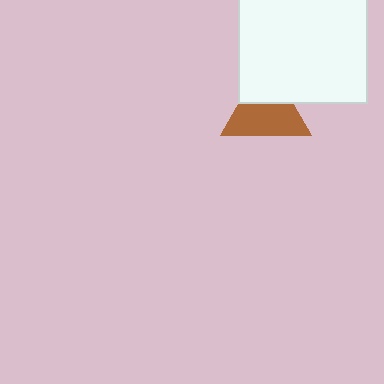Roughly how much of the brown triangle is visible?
About half of it is visible (roughly 64%).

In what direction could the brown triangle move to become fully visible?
The brown triangle could move down. That would shift it out from behind the white square entirely.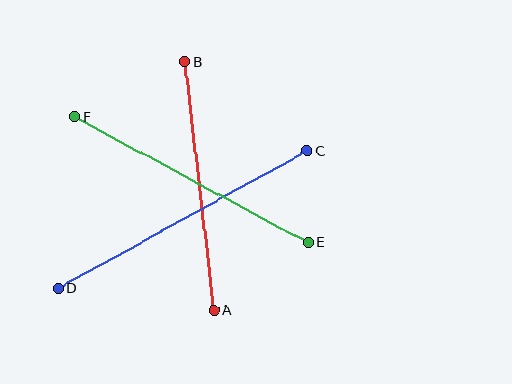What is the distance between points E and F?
The distance is approximately 265 pixels.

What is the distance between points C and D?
The distance is approximately 284 pixels.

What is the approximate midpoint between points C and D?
The midpoint is at approximately (183, 220) pixels.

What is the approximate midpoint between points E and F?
The midpoint is at approximately (191, 180) pixels.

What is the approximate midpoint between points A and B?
The midpoint is at approximately (199, 186) pixels.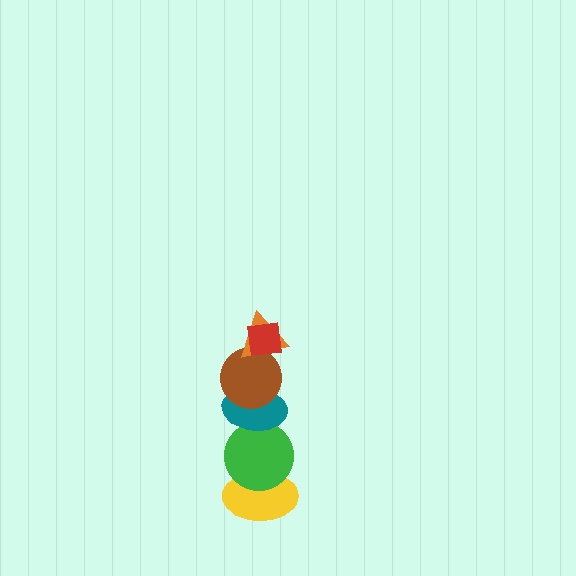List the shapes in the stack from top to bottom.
From top to bottom: the red square, the orange triangle, the brown circle, the teal ellipse, the green circle, the yellow ellipse.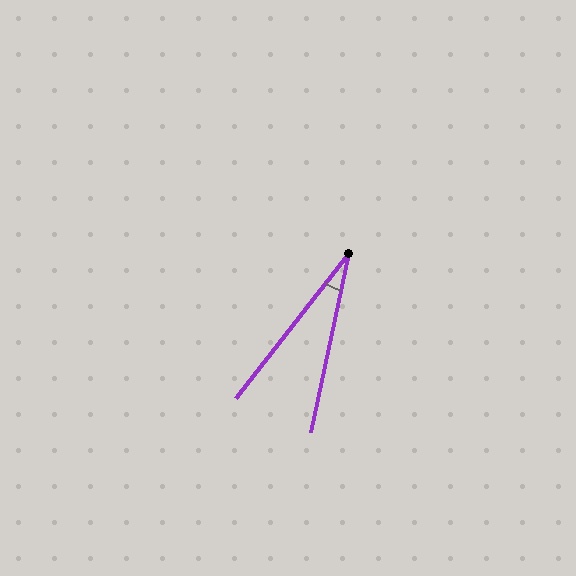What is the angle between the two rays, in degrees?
Approximately 26 degrees.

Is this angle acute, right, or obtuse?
It is acute.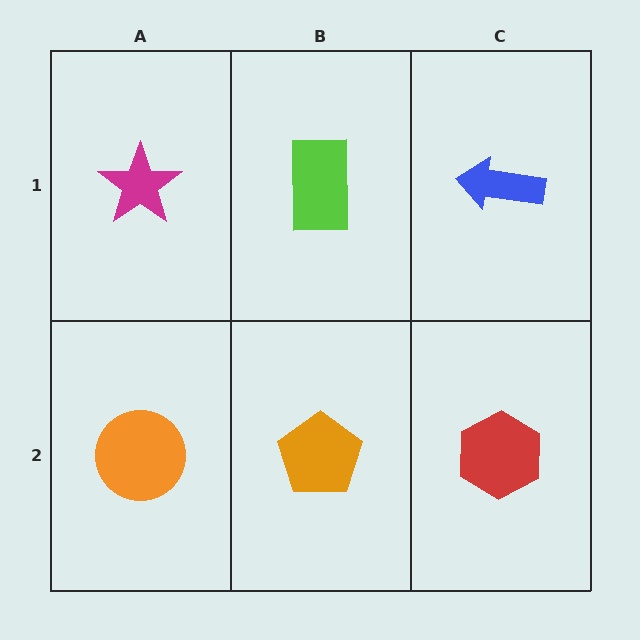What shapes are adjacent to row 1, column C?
A red hexagon (row 2, column C), a lime rectangle (row 1, column B).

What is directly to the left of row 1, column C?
A lime rectangle.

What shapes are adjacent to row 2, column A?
A magenta star (row 1, column A), an orange pentagon (row 2, column B).